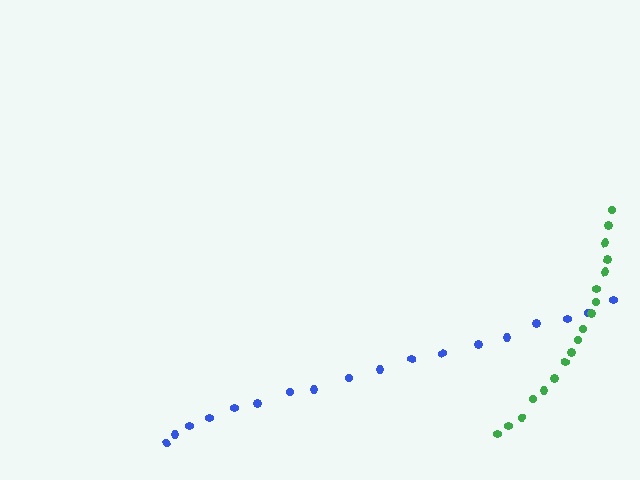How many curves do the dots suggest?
There are 2 distinct paths.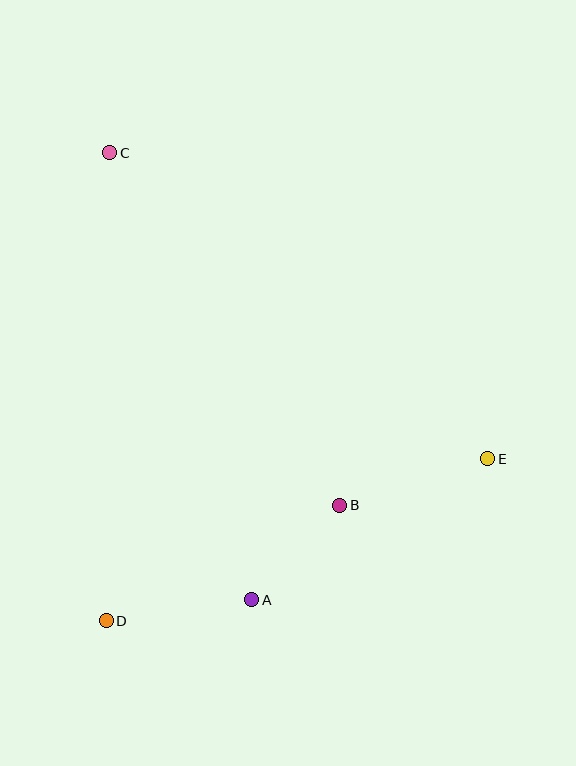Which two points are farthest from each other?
Points C and E are farthest from each other.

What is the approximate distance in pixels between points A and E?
The distance between A and E is approximately 275 pixels.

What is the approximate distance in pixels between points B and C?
The distance between B and C is approximately 421 pixels.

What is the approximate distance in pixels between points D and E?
The distance between D and E is approximately 414 pixels.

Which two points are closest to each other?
Points A and B are closest to each other.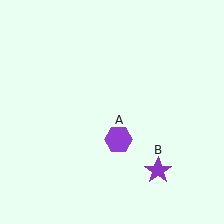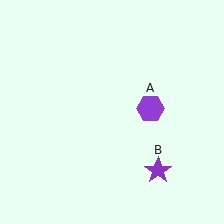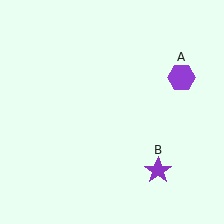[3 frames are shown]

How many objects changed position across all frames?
1 object changed position: purple hexagon (object A).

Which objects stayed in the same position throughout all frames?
Purple star (object B) remained stationary.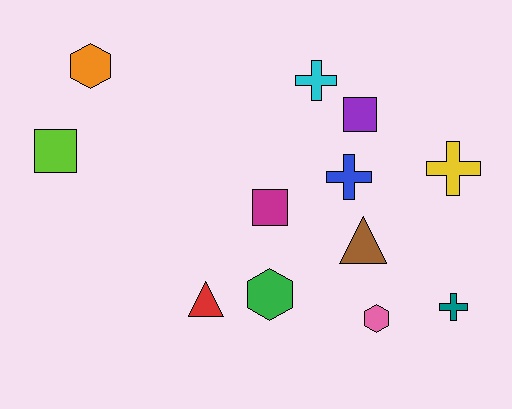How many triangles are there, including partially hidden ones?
There are 2 triangles.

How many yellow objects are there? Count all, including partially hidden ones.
There is 1 yellow object.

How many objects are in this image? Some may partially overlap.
There are 12 objects.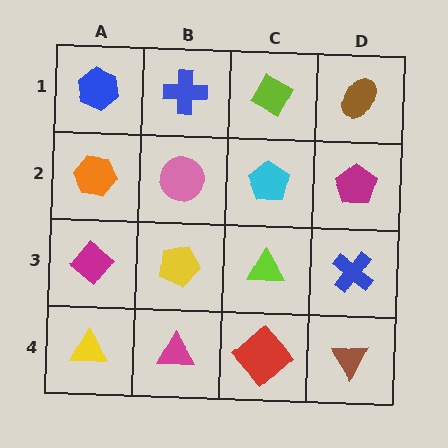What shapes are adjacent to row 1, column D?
A magenta pentagon (row 2, column D), a lime diamond (row 1, column C).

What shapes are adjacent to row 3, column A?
An orange hexagon (row 2, column A), a yellow triangle (row 4, column A), a yellow pentagon (row 3, column B).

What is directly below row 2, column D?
A blue cross.